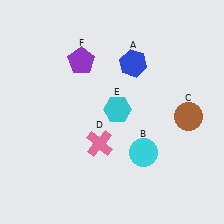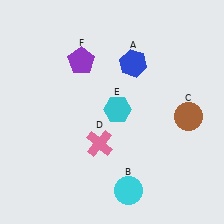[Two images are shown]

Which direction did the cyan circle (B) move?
The cyan circle (B) moved down.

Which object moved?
The cyan circle (B) moved down.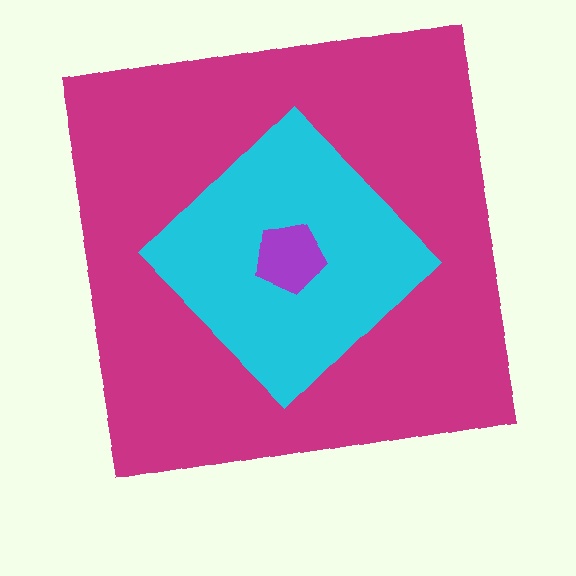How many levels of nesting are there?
3.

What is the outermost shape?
The magenta square.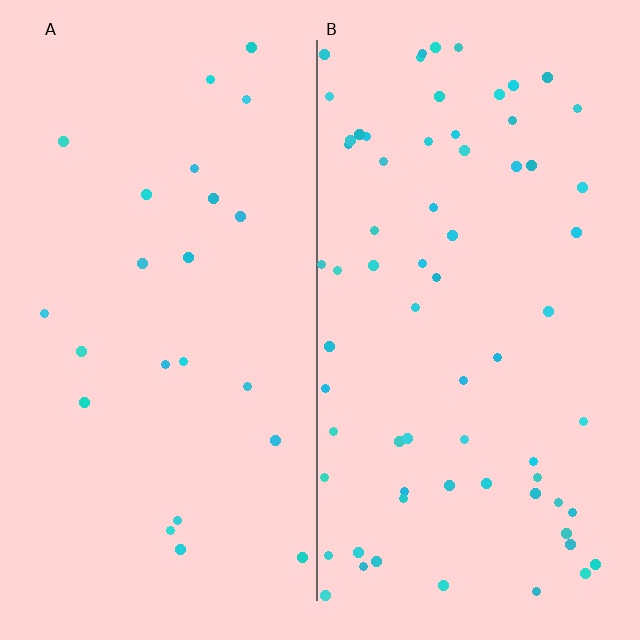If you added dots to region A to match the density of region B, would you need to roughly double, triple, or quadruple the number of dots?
Approximately triple.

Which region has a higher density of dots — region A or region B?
B (the right).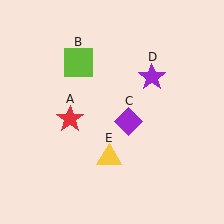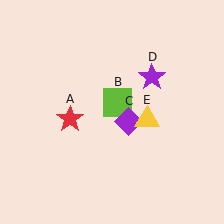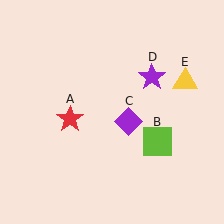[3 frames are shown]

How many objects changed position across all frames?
2 objects changed position: lime square (object B), yellow triangle (object E).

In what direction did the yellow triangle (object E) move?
The yellow triangle (object E) moved up and to the right.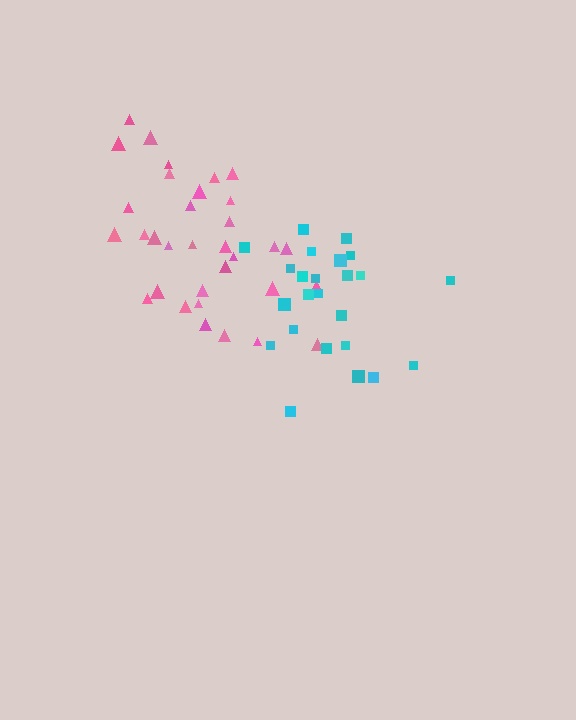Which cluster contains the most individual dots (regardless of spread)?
Pink (33).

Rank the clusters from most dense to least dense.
pink, cyan.